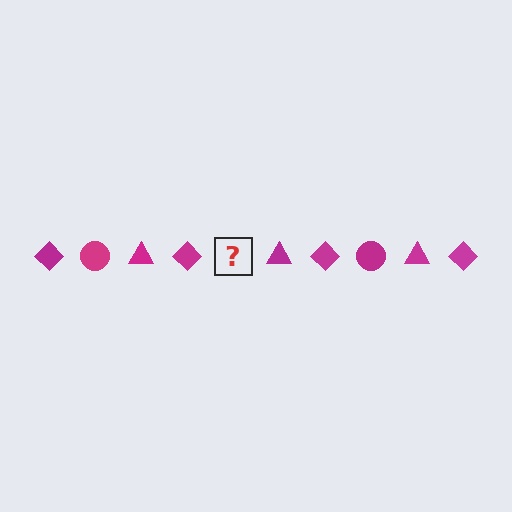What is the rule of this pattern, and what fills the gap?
The rule is that the pattern cycles through diamond, circle, triangle shapes in magenta. The gap should be filled with a magenta circle.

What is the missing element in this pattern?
The missing element is a magenta circle.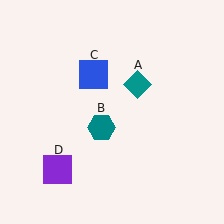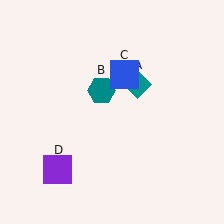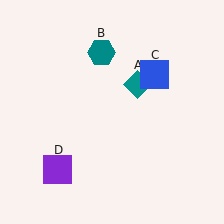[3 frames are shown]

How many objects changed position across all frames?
2 objects changed position: teal hexagon (object B), blue square (object C).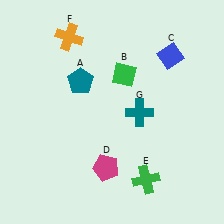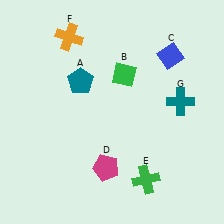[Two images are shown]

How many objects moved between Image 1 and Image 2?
1 object moved between the two images.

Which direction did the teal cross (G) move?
The teal cross (G) moved right.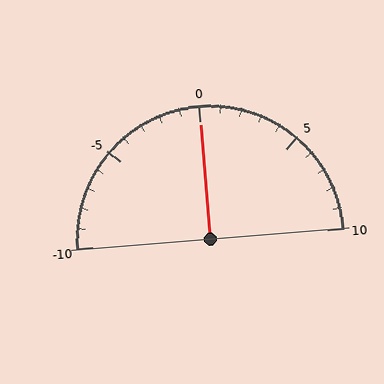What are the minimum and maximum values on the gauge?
The gauge ranges from -10 to 10.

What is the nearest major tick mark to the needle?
The nearest major tick mark is 0.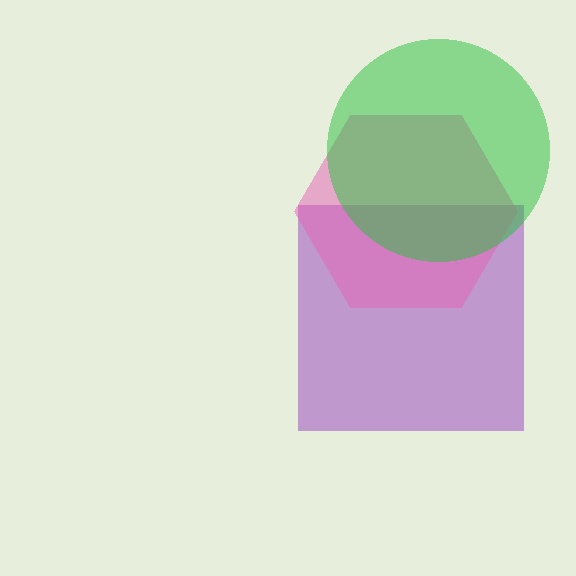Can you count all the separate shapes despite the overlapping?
Yes, there are 3 separate shapes.